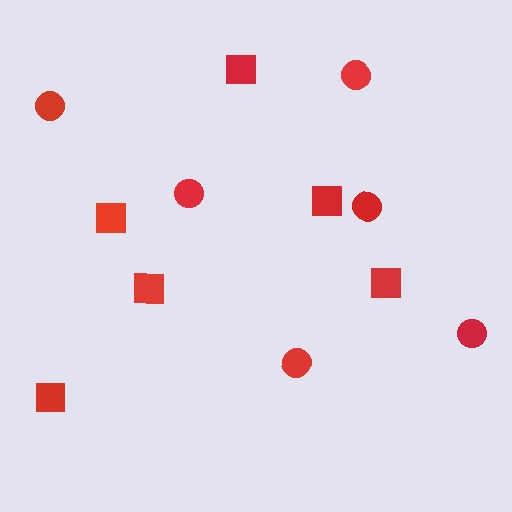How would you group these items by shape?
There are 2 groups: one group of circles (6) and one group of squares (6).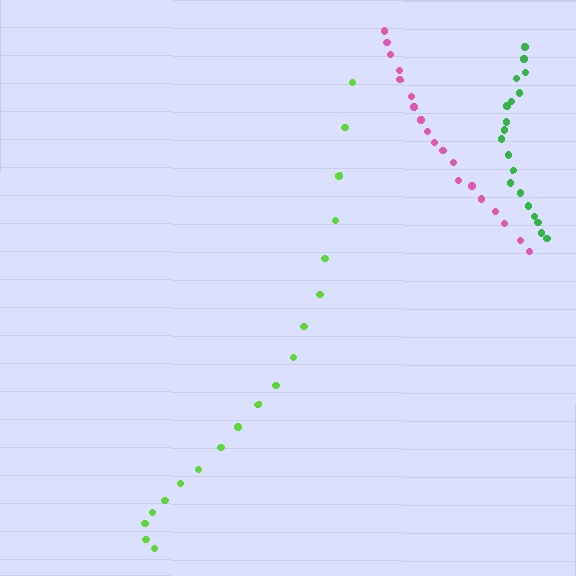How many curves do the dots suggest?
There are 3 distinct paths.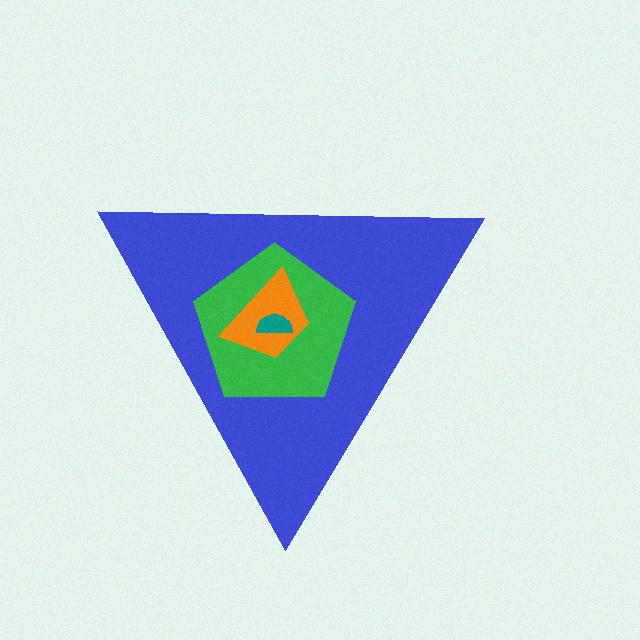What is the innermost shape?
The teal semicircle.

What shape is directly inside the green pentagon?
The orange trapezoid.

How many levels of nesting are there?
4.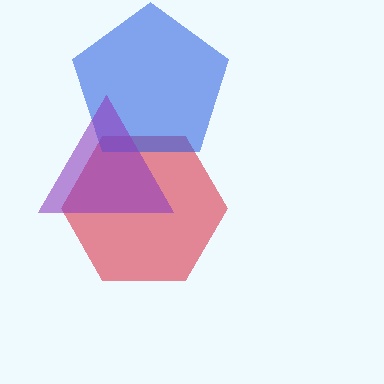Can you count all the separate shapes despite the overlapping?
Yes, there are 3 separate shapes.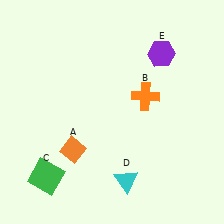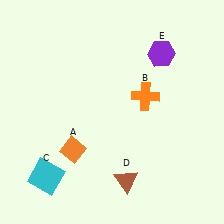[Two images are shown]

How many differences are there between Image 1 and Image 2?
There are 2 differences between the two images.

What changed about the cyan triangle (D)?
In Image 1, D is cyan. In Image 2, it changed to brown.